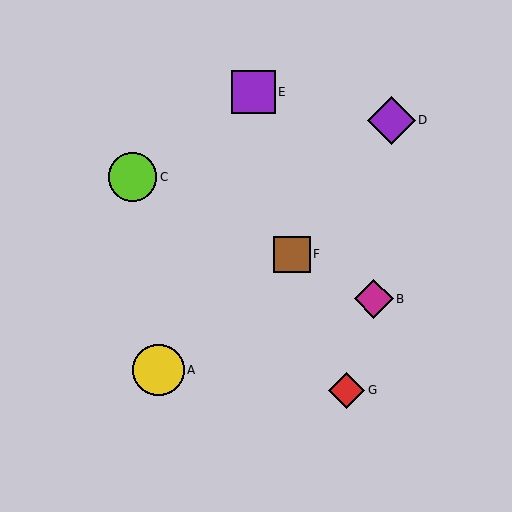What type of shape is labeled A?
Shape A is a yellow circle.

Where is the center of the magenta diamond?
The center of the magenta diamond is at (374, 299).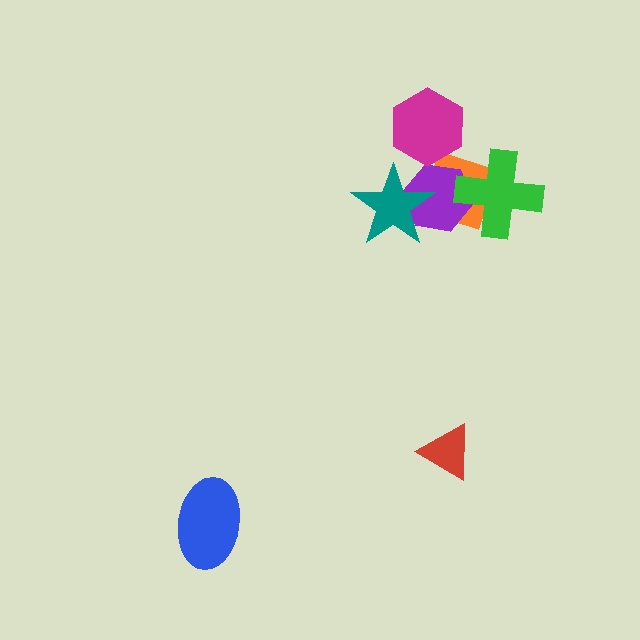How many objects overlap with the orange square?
3 objects overlap with the orange square.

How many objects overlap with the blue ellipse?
0 objects overlap with the blue ellipse.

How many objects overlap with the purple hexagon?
3 objects overlap with the purple hexagon.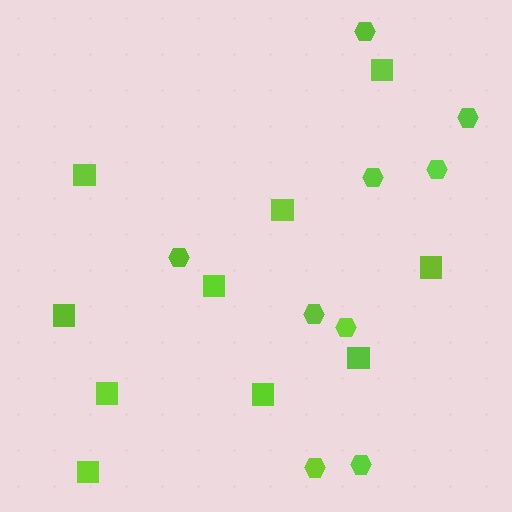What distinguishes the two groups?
There are 2 groups: one group of hexagons (9) and one group of squares (10).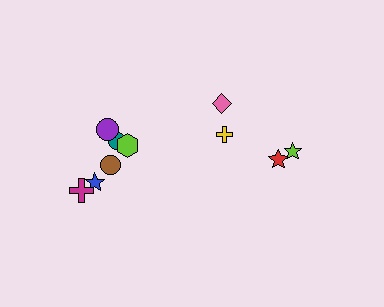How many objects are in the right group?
There are 4 objects.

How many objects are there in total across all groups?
There are 10 objects.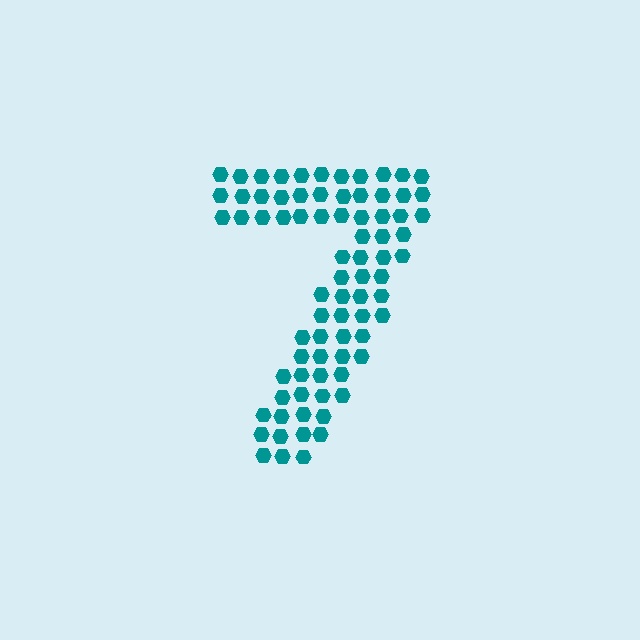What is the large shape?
The large shape is the digit 7.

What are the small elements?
The small elements are hexagons.